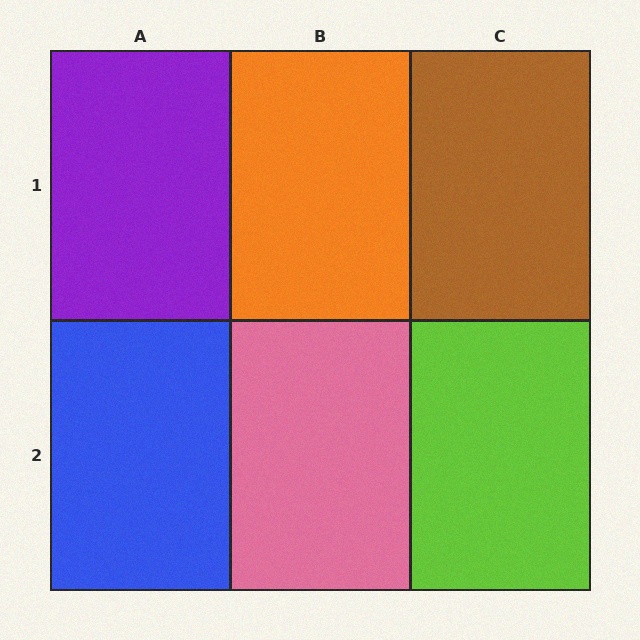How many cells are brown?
1 cell is brown.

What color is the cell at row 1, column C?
Brown.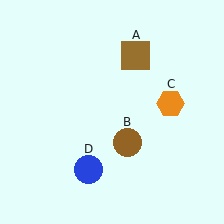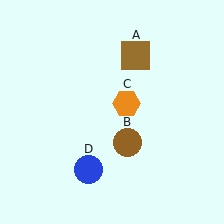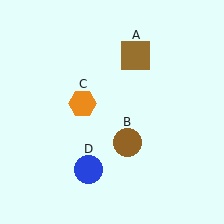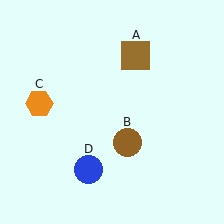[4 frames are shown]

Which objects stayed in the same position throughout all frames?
Brown square (object A) and brown circle (object B) and blue circle (object D) remained stationary.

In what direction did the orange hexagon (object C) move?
The orange hexagon (object C) moved left.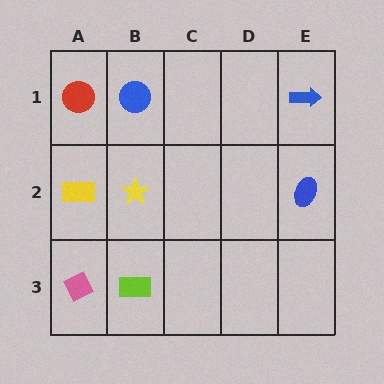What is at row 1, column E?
A blue arrow.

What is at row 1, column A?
A red circle.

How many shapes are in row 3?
2 shapes.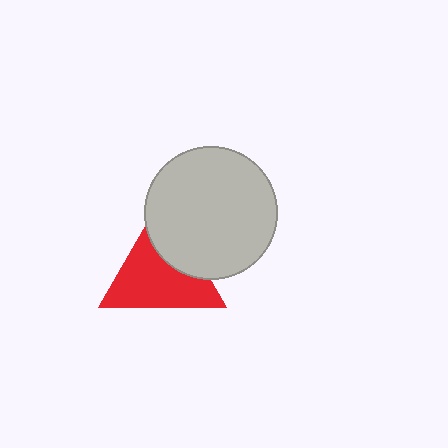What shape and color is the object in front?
The object in front is a light gray circle.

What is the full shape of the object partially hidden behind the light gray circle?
The partially hidden object is a red triangle.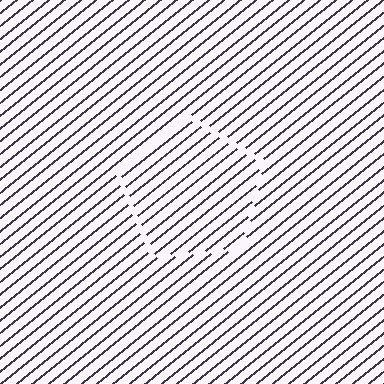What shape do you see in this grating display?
An illusory pentagon. The interior of the shape contains the same grating, shifted by half a period — the contour is defined by the phase discontinuity where line-ends from the inner and outer gratings abut.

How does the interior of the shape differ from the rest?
The interior of the shape contains the same grating, shifted by half a period — the contour is defined by the phase discontinuity where line-ends from the inner and outer gratings abut.